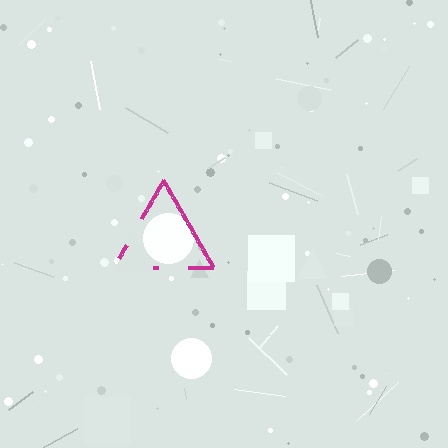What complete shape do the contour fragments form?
The contour fragments form a triangle.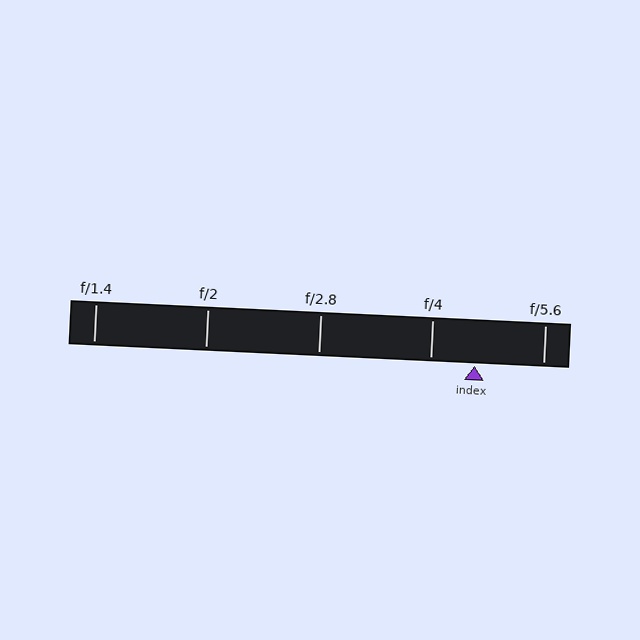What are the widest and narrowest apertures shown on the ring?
The widest aperture shown is f/1.4 and the narrowest is f/5.6.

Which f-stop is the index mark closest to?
The index mark is closest to f/4.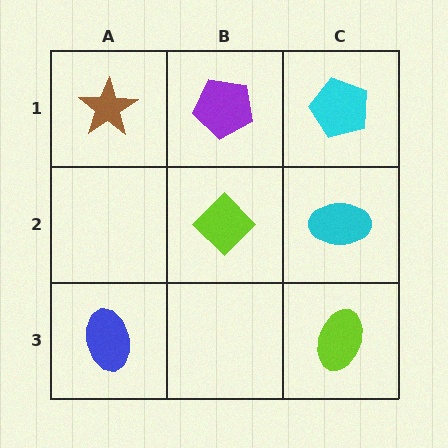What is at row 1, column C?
A cyan pentagon.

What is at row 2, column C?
A cyan ellipse.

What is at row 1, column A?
A brown star.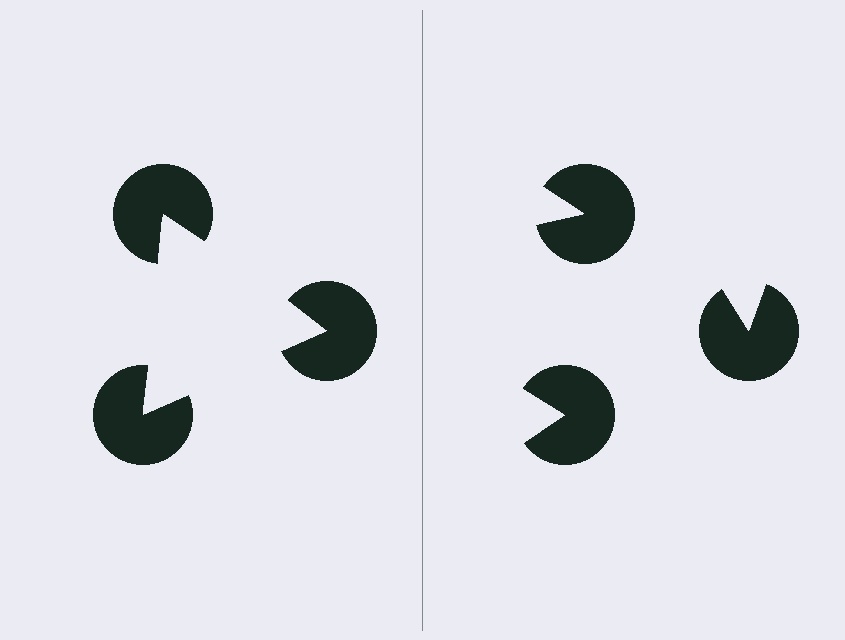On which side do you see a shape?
An illusory triangle appears on the left side. On the right side the wedge cuts are rotated, so no coherent shape forms.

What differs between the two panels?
The pac-man discs are positioned identically on both sides; only the wedge orientations differ. On the left they align to a triangle; on the right they are misaligned.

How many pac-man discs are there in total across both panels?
6 — 3 on each side.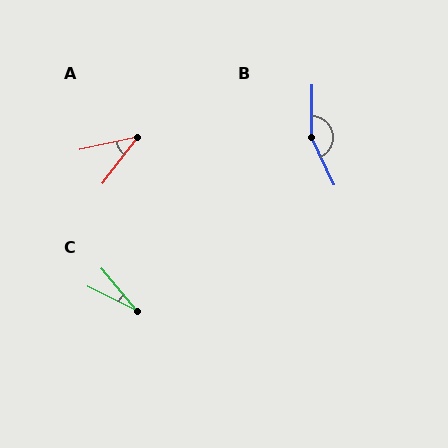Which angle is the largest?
B, at approximately 154 degrees.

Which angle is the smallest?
C, at approximately 24 degrees.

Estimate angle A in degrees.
Approximately 40 degrees.